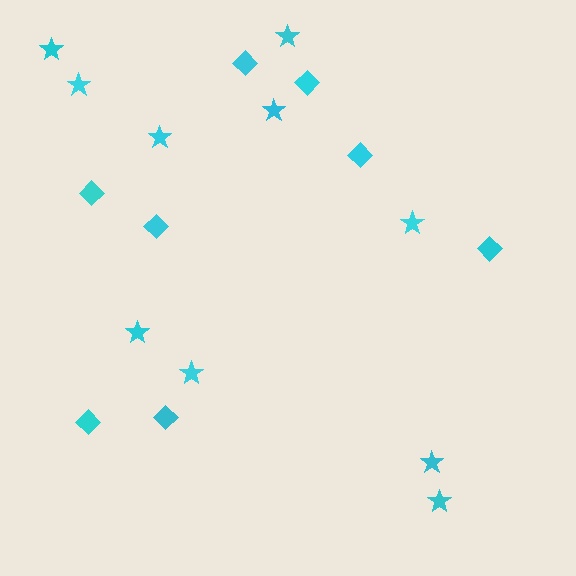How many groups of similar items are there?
There are 2 groups: one group of diamonds (8) and one group of stars (10).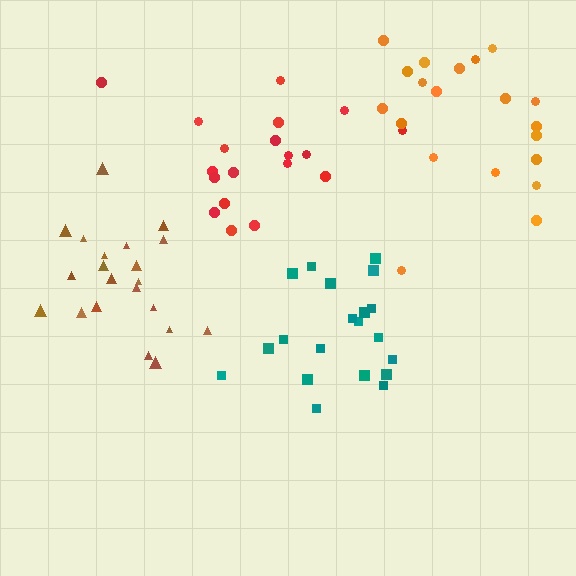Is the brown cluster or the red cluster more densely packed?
Brown.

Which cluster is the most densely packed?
Teal.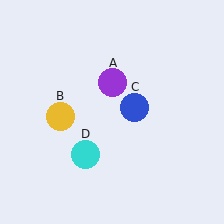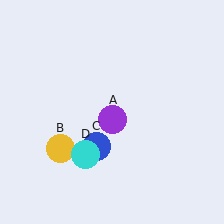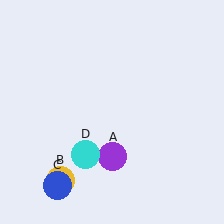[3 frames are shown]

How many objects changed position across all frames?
3 objects changed position: purple circle (object A), yellow circle (object B), blue circle (object C).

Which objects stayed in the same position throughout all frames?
Cyan circle (object D) remained stationary.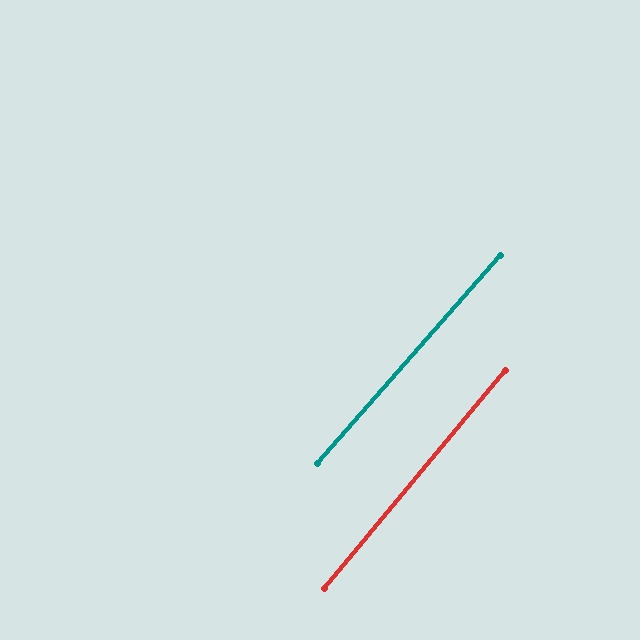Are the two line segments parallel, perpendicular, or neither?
Parallel — their directions differ by only 1.9°.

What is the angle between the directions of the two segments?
Approximately 2 degrees.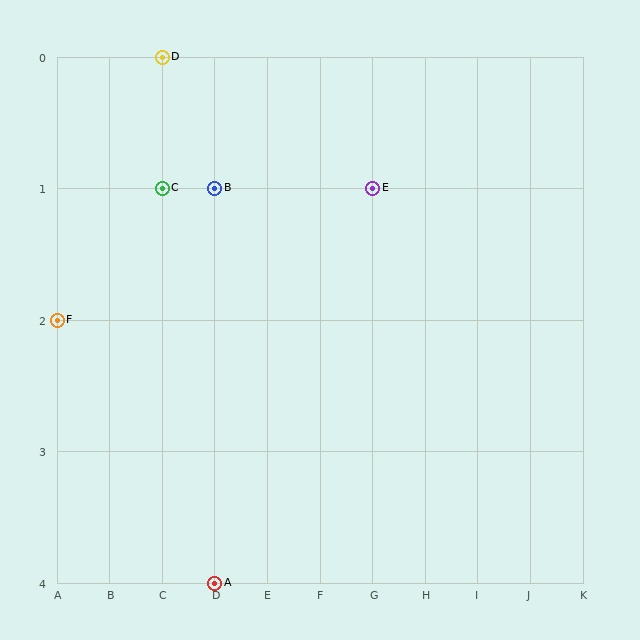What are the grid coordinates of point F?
Point F is at grid coordinates (A, 2).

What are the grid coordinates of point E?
Point E is at grid coordinates (G, 1).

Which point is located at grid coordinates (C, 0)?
Point D is at (C, 0).